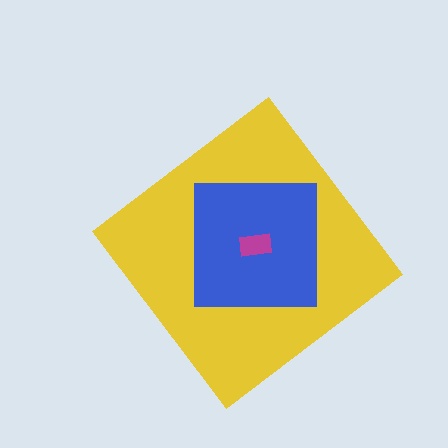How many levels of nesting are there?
3.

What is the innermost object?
The magenta rectangle.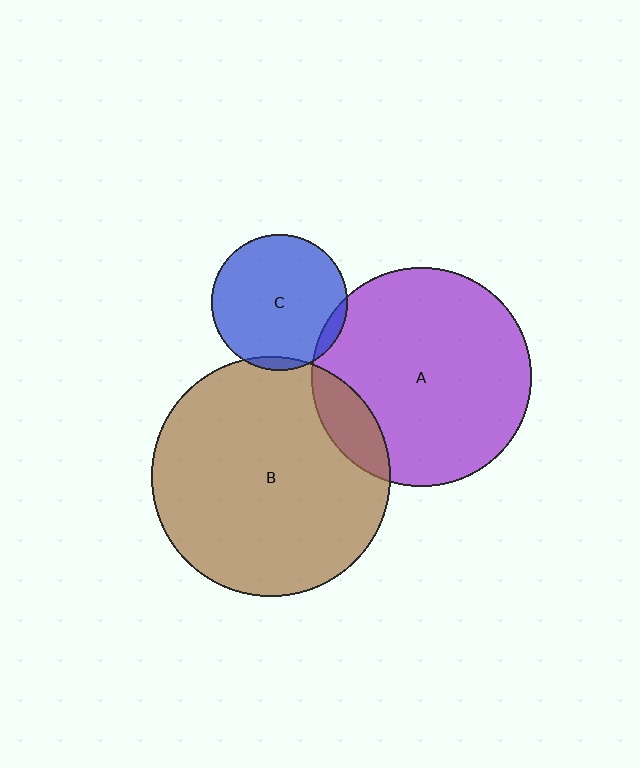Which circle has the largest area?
Circle B (brown).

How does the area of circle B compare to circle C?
Approximately 3.1 times.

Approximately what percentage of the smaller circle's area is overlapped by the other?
Approximately 5%.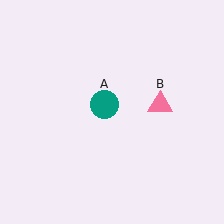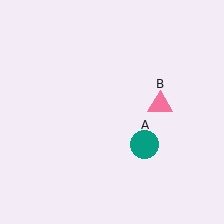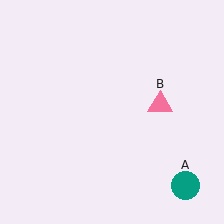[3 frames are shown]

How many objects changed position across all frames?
1 object changed position: teal circle (object A).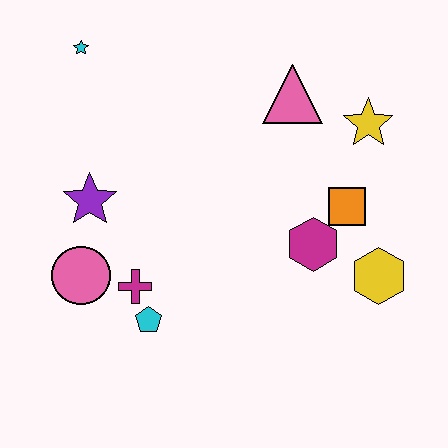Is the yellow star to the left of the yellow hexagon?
Yes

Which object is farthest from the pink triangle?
The pink circle is farthest from the pink triangle.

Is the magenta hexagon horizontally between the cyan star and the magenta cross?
No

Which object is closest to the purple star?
The pink circle is closest to the purple star.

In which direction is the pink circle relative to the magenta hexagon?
The pink circle is to the left of the magenta hexagon.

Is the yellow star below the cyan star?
Yes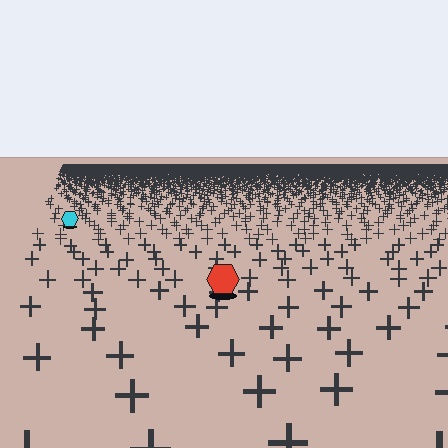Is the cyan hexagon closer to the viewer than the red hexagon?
No. The red hexagon is closer — you can tell from the texture gradient: the ground texture is coarser near it.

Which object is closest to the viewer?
The red hexagon is closest. The texture marks near it are larger and more spread out.